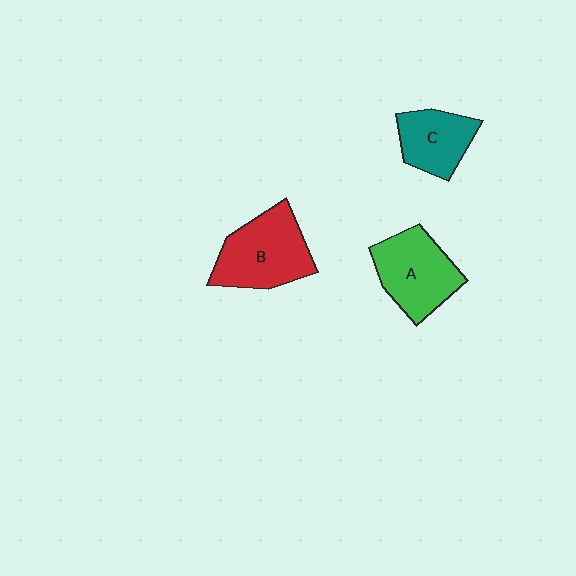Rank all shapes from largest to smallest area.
From largest to smallest: B (red), A (green), C (teal).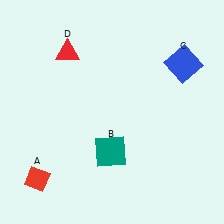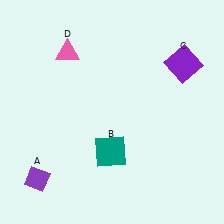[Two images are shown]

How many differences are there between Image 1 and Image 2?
There are 3 differences between the two images.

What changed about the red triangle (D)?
In Image 1, D is red. In Image 2, it changed to pink.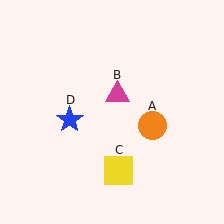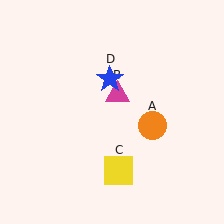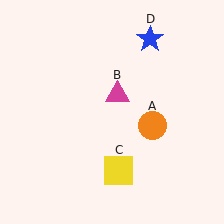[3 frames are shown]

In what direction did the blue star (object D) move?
The blue star (object D) moved up and to the right.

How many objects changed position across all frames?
1 object changed position: blue star (object D).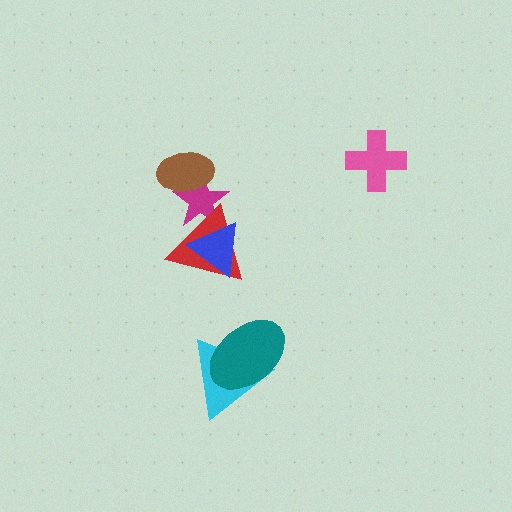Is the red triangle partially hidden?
Yes, it is partially covered by another shape.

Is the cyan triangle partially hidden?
Yes, it is partially covered by another shape.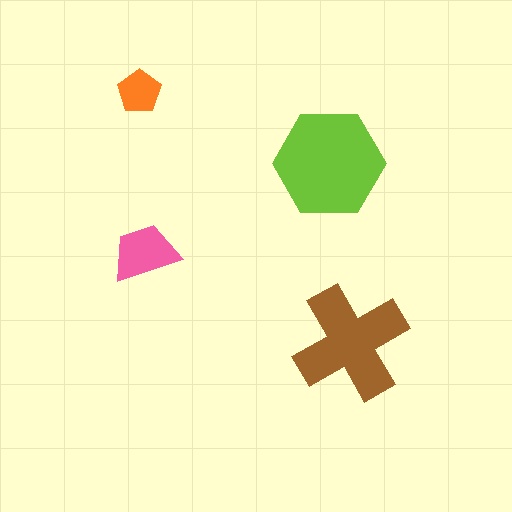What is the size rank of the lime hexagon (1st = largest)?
1st.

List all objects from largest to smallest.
The lime hexagon, the brown cross, the pink trapezoid, the orange pentagon.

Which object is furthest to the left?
The orange pentagon is leftmost.